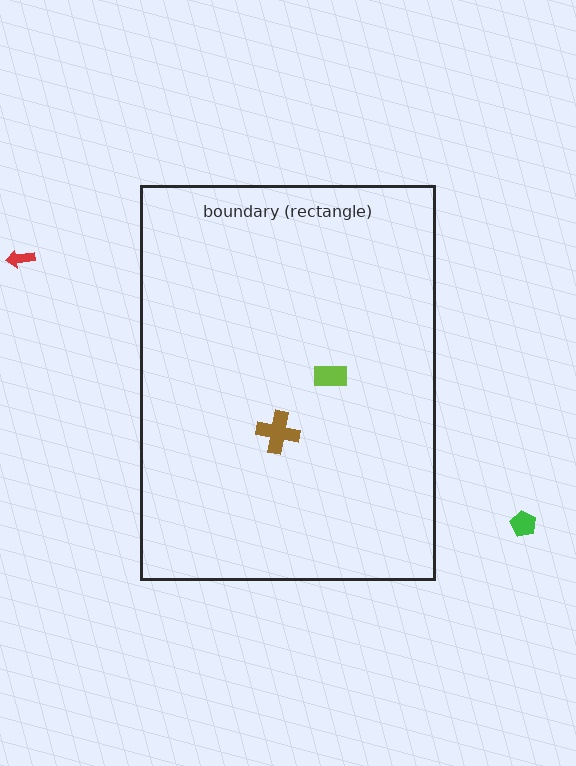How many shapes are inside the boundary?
2 inside, 2 outside.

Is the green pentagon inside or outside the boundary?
Outside.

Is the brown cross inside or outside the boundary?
Inside.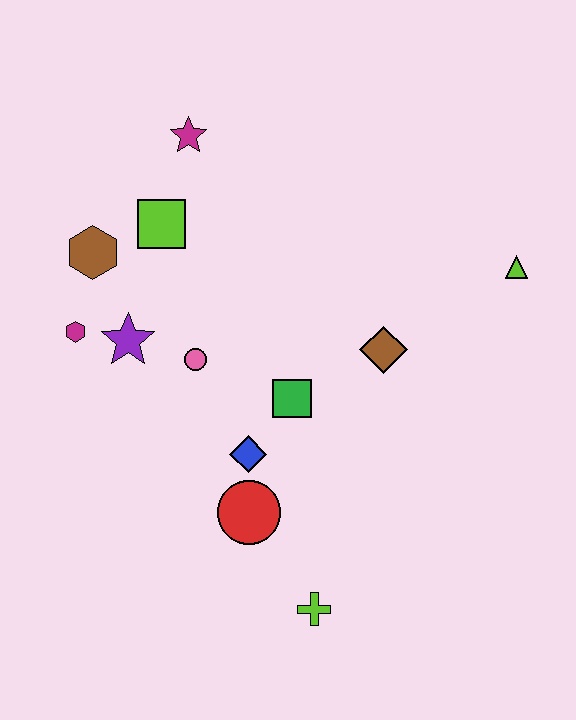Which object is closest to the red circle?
The blue diamond is closest to the red circle.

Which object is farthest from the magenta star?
The lime cross is farthest from the magenta star.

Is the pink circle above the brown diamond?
No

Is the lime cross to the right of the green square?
Yes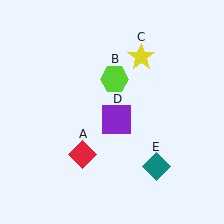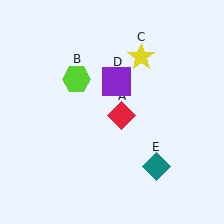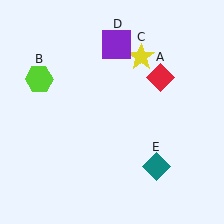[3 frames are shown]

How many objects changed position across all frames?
3 objects changed position: red diamond (object A), lime hexagon (object B), purple square (object D).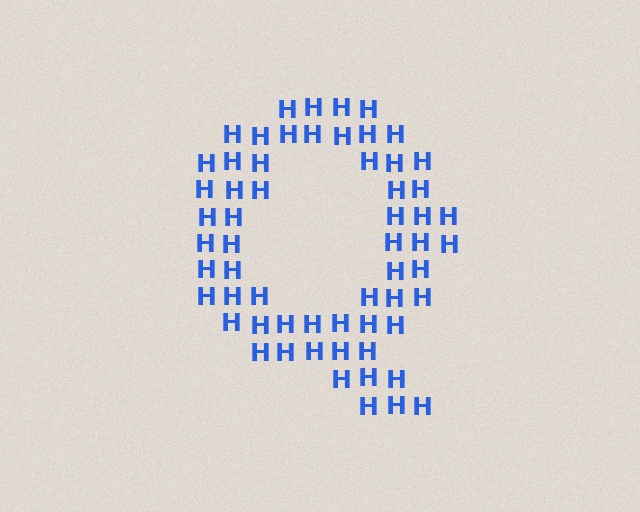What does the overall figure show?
The overall figure shows the letter Q.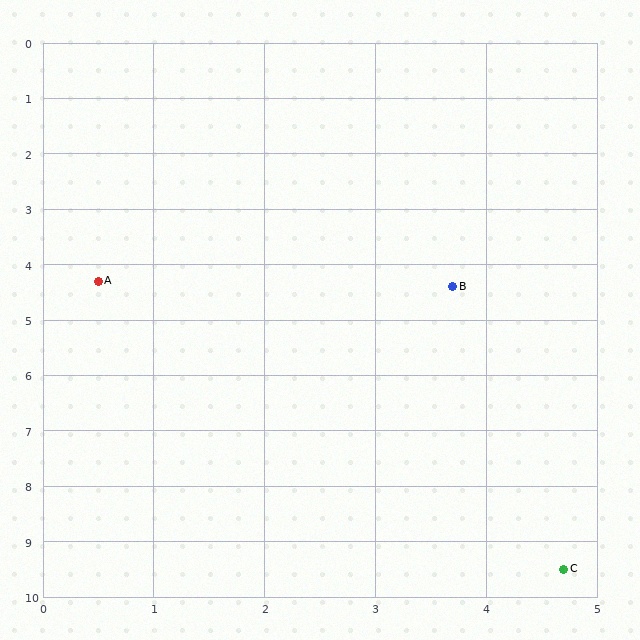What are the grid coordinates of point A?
Point A is at approximately (0.5, 4.3).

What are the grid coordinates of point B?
Point B is at approximately (3.7, 4.4).